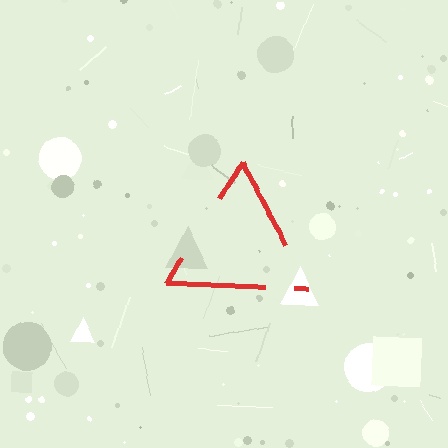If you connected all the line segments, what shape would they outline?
They would outline a triangle.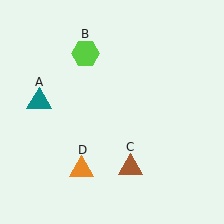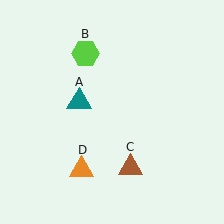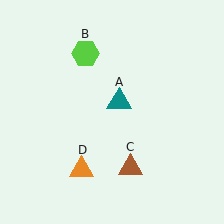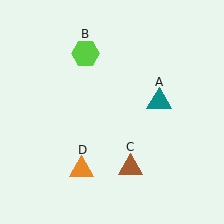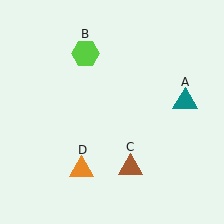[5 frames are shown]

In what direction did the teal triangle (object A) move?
The teal triangle (object A) moved right.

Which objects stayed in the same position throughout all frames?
Lime hexagon (object B) and brown triangle (object C) and orange triangle (object D) remained stationary.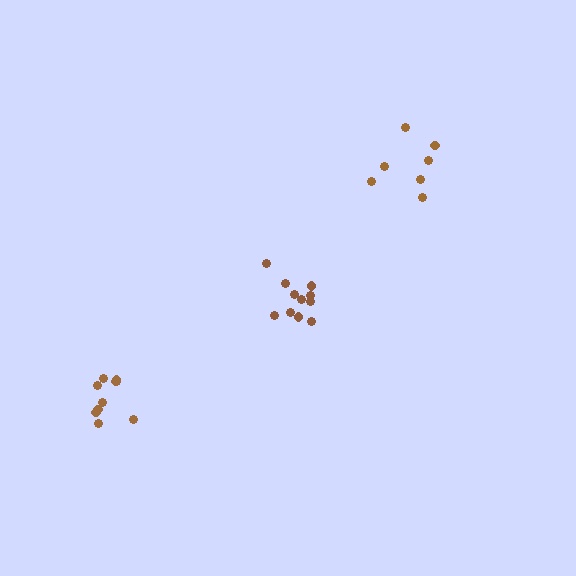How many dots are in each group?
Group 1: 11 dots, Group 2: 10 dots, Group 3: 7 dots (28 total).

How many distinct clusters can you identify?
There are 3 distinct clusters.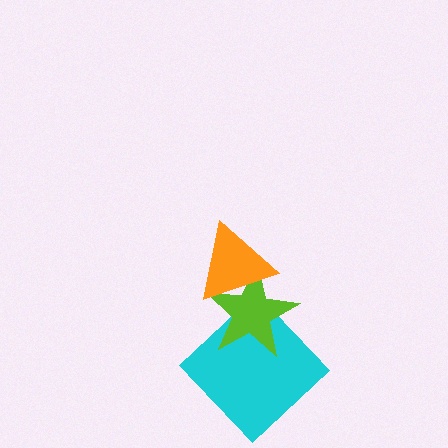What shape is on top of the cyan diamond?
The lime star is on top of the cyan diamond.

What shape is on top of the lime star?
The orange triangle is on top of the lime star.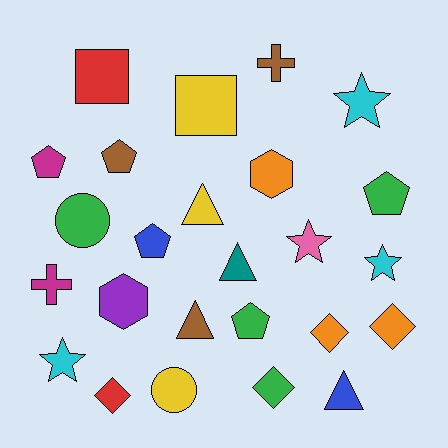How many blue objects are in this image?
There are 2 blue objects.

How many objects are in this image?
There are 25 objects.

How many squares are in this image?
There are 2 squares.